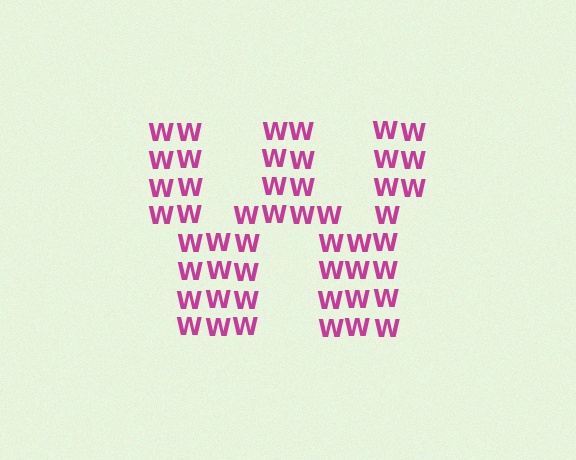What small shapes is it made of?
It is made of small letter W's.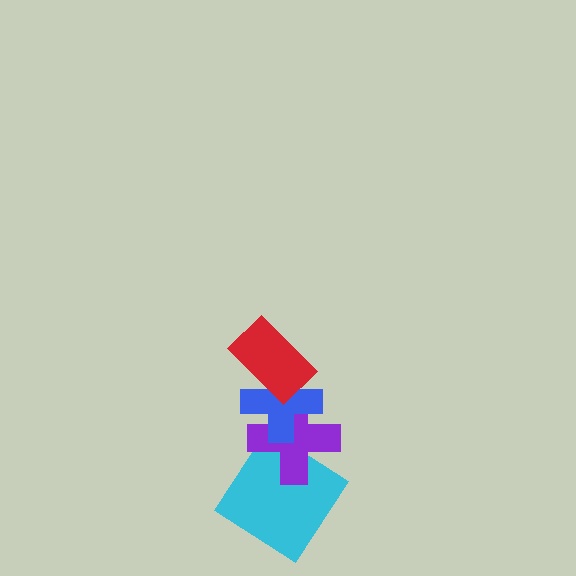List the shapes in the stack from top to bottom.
From top to bottom: the red rectangle, the blue cross, the purple cross, the cyan diamond.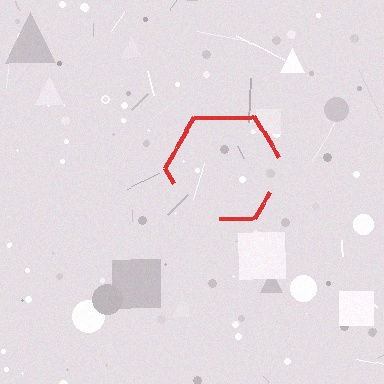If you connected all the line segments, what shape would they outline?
They would outline a hexagon.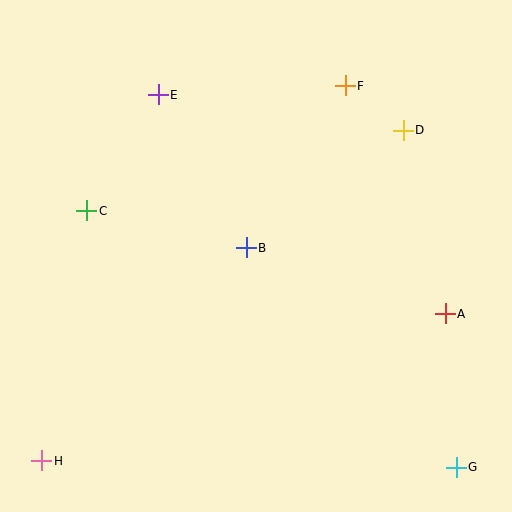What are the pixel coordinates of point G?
Point G is at (456, 467).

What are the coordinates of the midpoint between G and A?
The midpoint between G and A is at (451, 391).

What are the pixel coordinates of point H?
Point H is at (42, 461).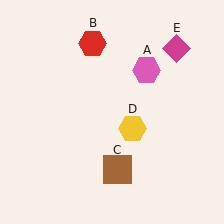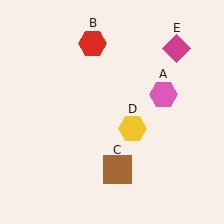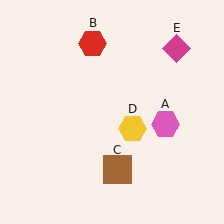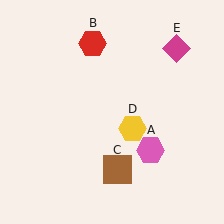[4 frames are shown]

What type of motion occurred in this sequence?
The pink hexagon (object A) rotated clockwise around the center of the scene.